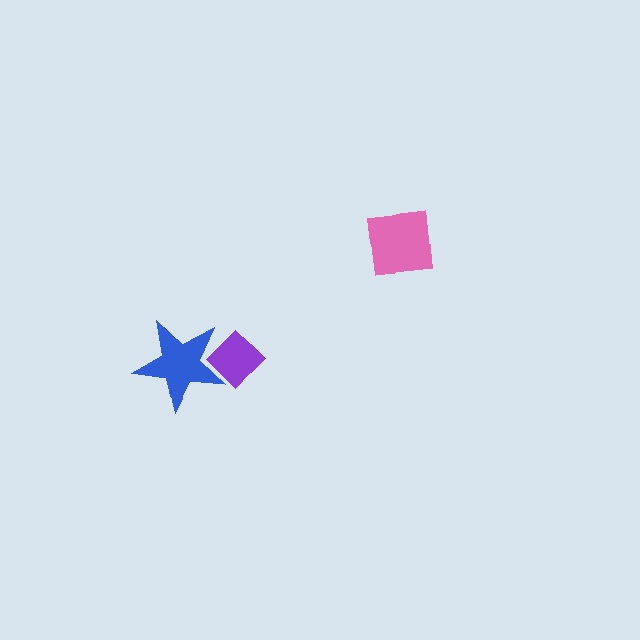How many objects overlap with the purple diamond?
1 object overlaps with the purple diamond.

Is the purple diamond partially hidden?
Yes, it is partially covered by another shape.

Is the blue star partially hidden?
No, no other shape covers it.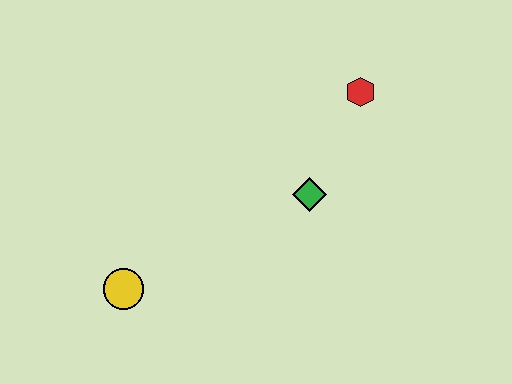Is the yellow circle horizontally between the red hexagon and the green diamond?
No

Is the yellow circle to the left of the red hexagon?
Yes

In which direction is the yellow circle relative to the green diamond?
The yellow circle is to the left of the green diamond.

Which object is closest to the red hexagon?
The green diamond is closest to the red hexagon.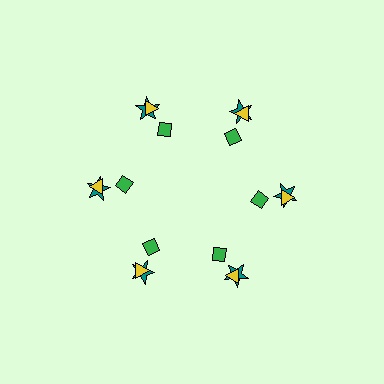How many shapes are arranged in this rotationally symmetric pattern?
There are 18 shapes, arranged in 6 groups of 3.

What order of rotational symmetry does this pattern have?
This pattern has 6-fold rotational symmetry.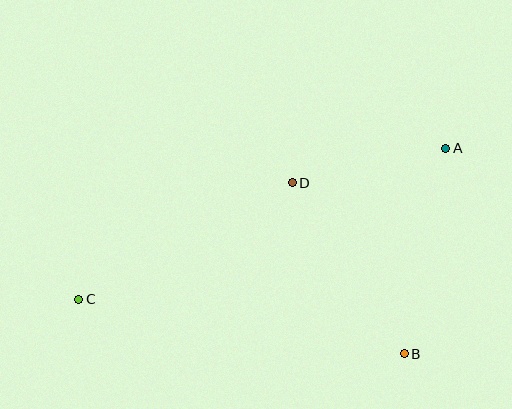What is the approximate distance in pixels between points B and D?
The distance between B and D is approximately 204 pixels.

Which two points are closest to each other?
Points A and D are closest to each other.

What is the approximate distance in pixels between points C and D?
The distance between C and D is approximately 243 pixels.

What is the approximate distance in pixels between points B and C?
The distance between B and C is approximately 330 pixels.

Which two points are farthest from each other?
Points A and C are farthest from each other.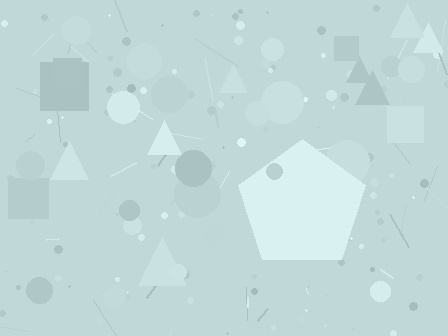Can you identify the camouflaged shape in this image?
The camouflaged shape is a pentagon.